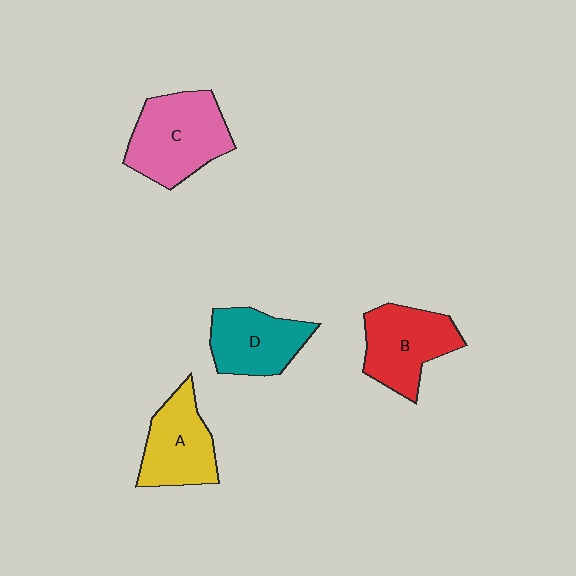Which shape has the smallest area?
Shape D (teal).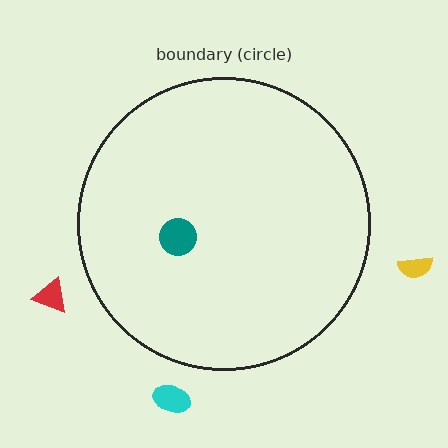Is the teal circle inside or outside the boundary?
Inside.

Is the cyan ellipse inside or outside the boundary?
Outside.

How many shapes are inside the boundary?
1 inside, 3 outside.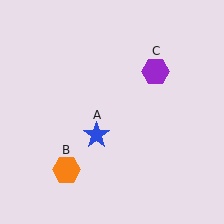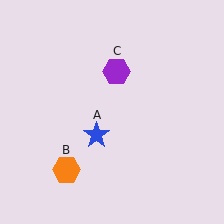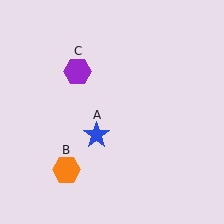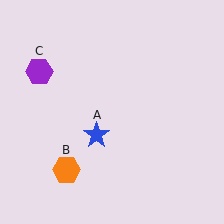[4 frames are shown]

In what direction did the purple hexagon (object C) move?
The purple hexagon (object C) moved left.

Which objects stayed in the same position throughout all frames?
Blue star (object A) and orange hexagon (object B) remained stationary.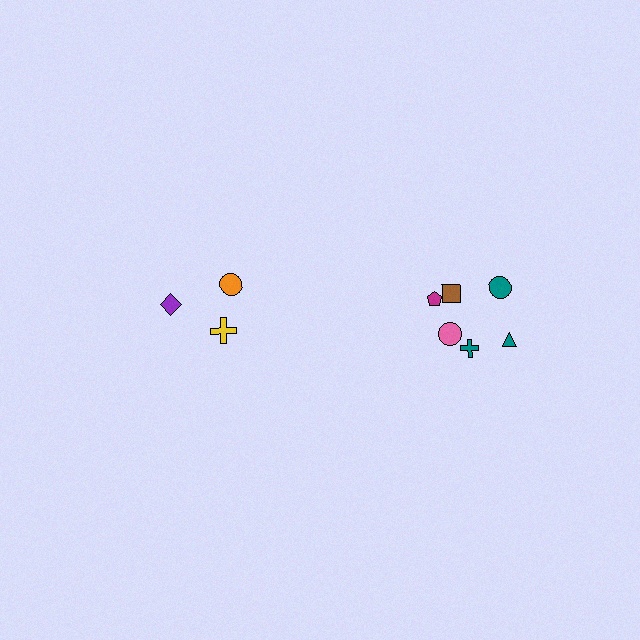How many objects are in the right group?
There are 6 objects.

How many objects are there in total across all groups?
There are 9 objects.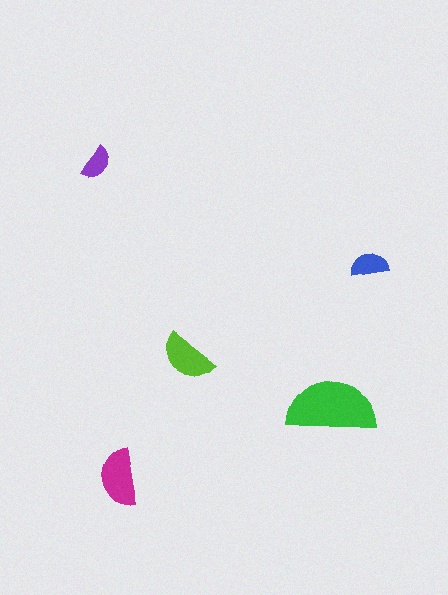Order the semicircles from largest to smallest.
the green one, the magenta one, the lime one, the blue one, the purple one.